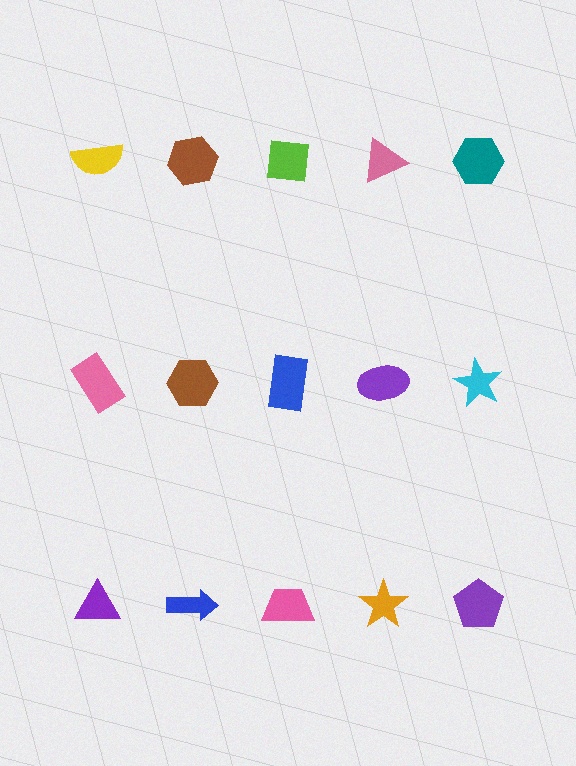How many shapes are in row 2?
5 shapes.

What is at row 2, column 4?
A purple ellipse.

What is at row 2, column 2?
A brown hexagon.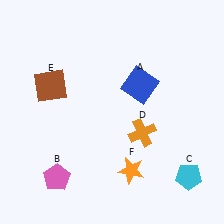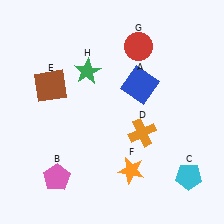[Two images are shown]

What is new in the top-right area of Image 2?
A red circle (G) was added in the top-right area of Image 2.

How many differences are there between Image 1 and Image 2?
There are 2 differences between the two images.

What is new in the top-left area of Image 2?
A green star (H) was added in the top-left area of Image 2.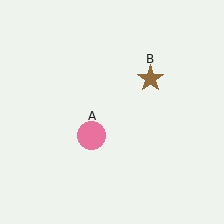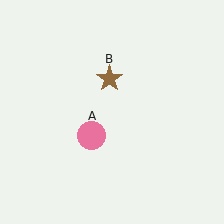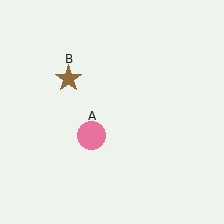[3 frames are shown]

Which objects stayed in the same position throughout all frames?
Pink circle (object A) remained stationary.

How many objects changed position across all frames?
1 object changed position: brown star (object B).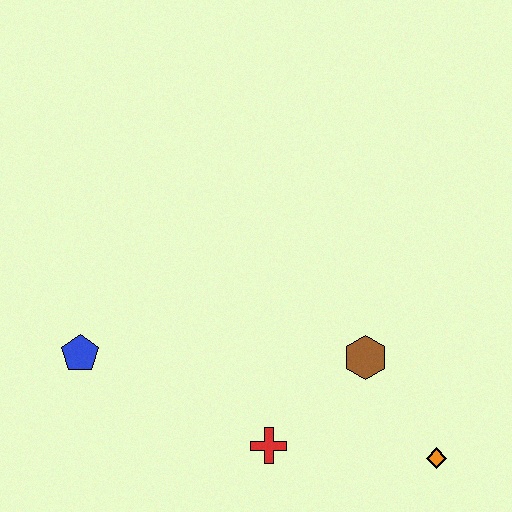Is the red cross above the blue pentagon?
No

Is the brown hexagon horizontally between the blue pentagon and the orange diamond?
Yes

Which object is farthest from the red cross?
The blue pentagon is farthest from the red cross.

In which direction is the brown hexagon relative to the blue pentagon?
The brown hexagon is to the right of the blue pentagon.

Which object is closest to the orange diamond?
The brown hexagon is closest to the orange diamond.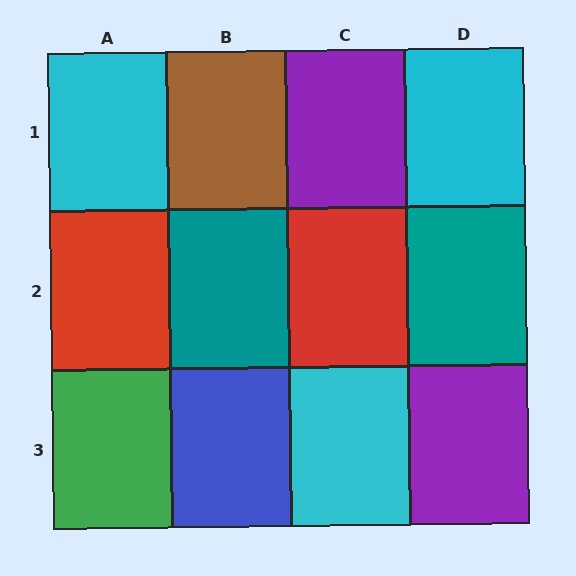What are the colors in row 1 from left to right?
Cyan, brown, purple, cyan.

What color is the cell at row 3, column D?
Purple.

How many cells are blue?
1 cell is blue.